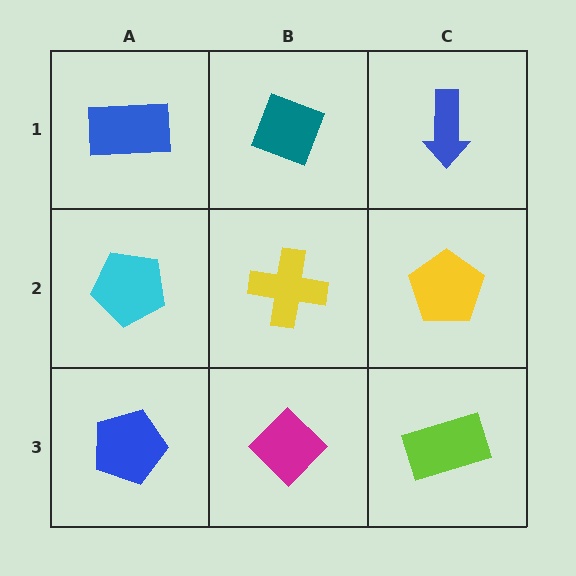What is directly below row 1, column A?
A cyan pentagon.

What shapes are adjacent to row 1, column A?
A cyan pentagon (row 2, column A), a teal diamond (row 1, column B).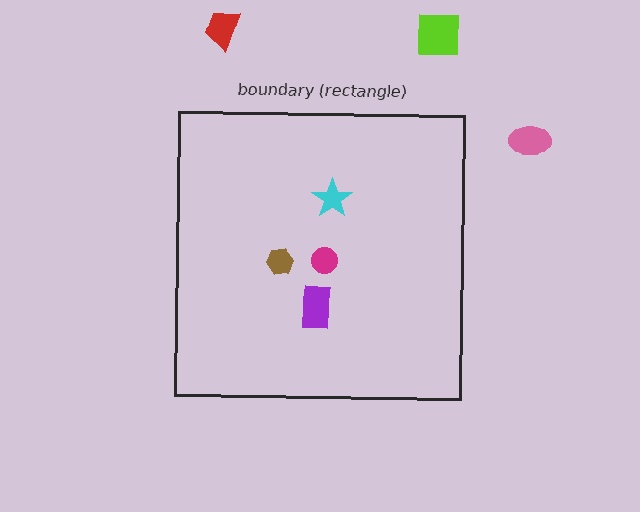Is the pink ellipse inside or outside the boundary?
Outside.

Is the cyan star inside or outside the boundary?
Inside.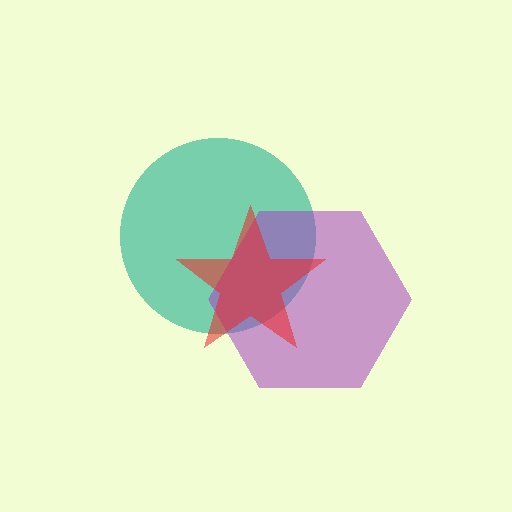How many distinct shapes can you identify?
There are 3 distinct shapes: a teal circle, a purple hexagon, a red star.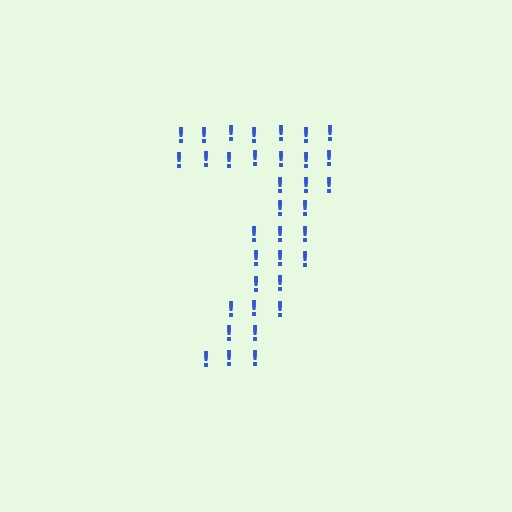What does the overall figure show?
The overall figure shows the digit 7.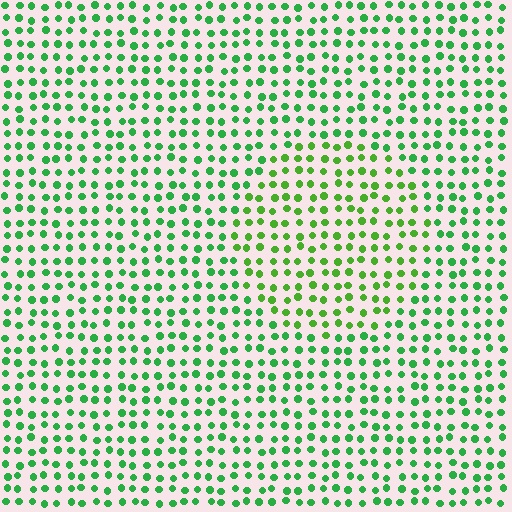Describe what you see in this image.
The image is filled with small green elements in a uniform arrangement. A circle-shaped region is visible where the elements are tinted to a slightly different hue, forming a subtle color boundary.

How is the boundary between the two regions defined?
The boundary is defined purely by a slight shift in hue (about 26 degrees). Spacing, size, and orientation are identical on both sides.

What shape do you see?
I see a circle.